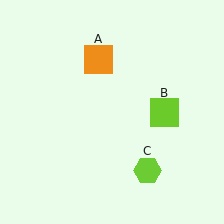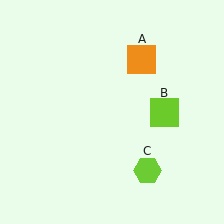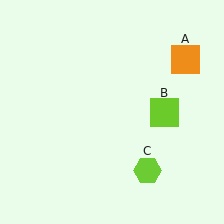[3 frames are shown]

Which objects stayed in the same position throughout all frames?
Lime square (object B) and lime hexagon (object C) remained stationary.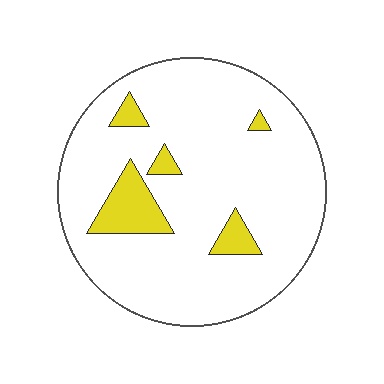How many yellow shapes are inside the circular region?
5.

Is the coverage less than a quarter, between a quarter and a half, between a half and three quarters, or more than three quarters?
Less than a quarter.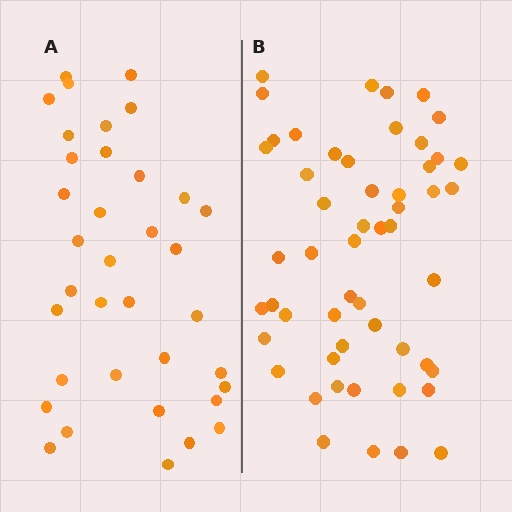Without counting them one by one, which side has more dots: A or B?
Region B (the right region) has more dots.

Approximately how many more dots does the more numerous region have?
Region B has approximately 15 more dots than region A.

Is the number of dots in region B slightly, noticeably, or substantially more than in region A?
Region B has substantially more. The ratio is roughly 1.5 to 1.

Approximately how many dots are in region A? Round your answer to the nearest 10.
About 40 dots. (The exact count is 36, which rounds to 40.)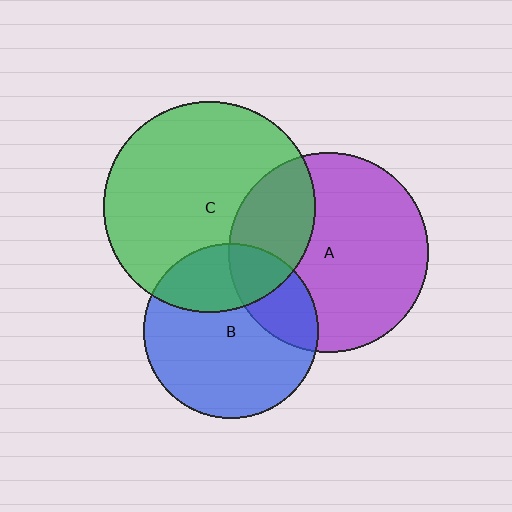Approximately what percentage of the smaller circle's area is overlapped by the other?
Approximately 25%.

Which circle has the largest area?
Circle C (green).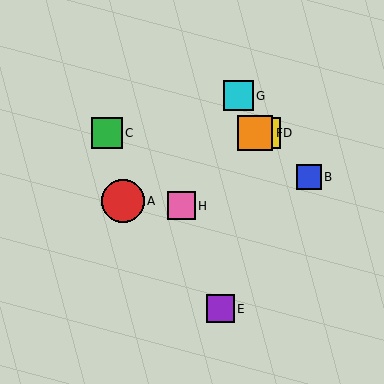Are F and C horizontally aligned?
Yes, both are at y≈133.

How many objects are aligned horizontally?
3 objects (C, D, F) are aligned horizontally.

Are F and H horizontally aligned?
No, F is at y≈133 and H is at y≈206.